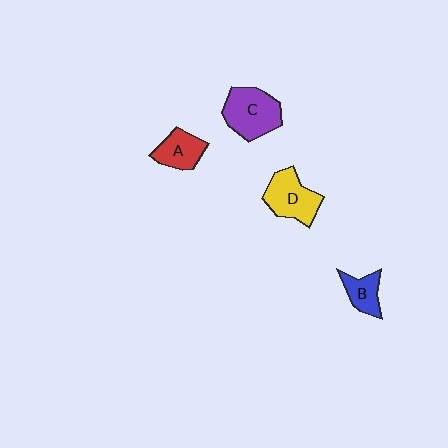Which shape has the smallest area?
Shape B (blue).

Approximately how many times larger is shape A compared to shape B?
Approximately 1.2 times.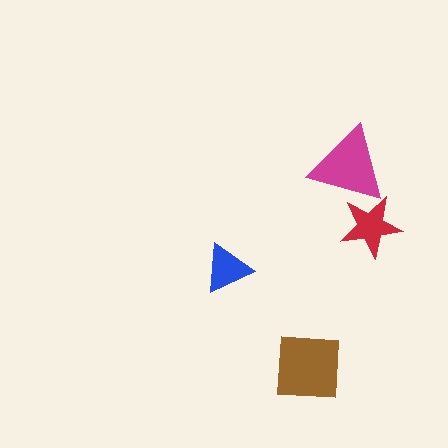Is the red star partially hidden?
Yes, it is partially covered by another shape.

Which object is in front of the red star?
The magenta triangle is in front of the red star.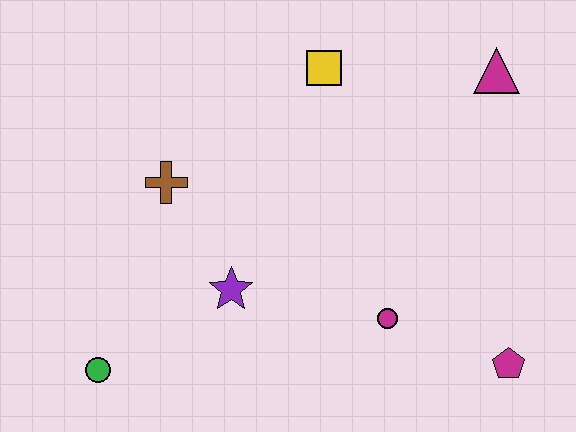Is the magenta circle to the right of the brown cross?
Yes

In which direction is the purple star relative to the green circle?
The purple star is to the right of the green circle.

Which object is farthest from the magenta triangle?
The green circle is farthest from the magenta triangle.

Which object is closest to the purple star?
The brown cross is closest to the purple star.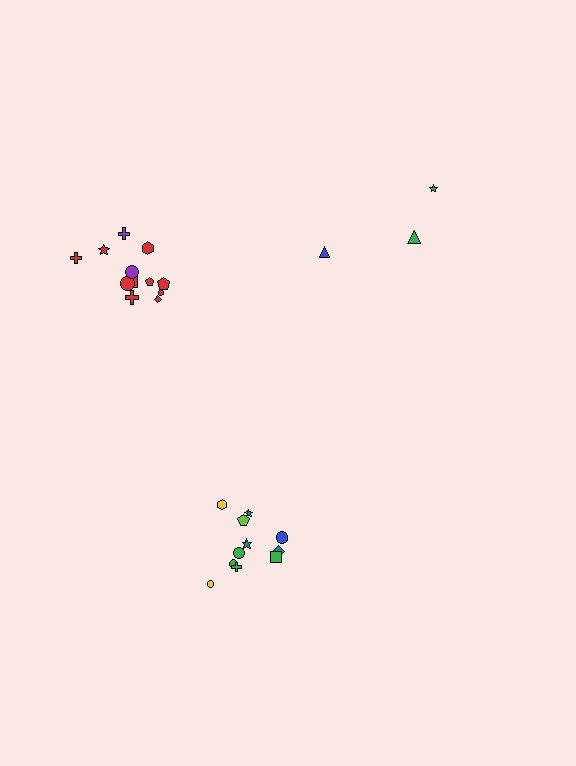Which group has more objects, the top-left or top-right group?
The top-left group.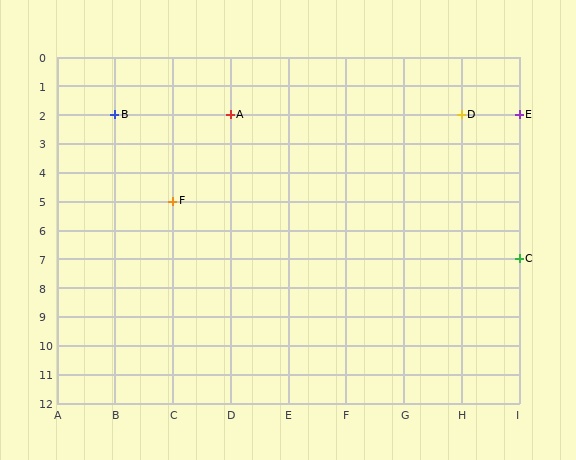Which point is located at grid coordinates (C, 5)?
Point F is at (C, 5).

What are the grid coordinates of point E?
Point E is at grid coordinates (I, 2).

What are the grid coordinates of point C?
Point C is at grid coordinates (I, 7).